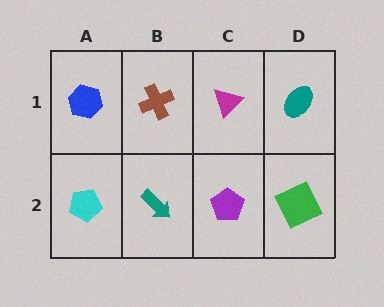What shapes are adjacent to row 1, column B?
A teal arrow (row 2, column B), a blue hexagon (row 1, column A), a magenta triangle (row 1, column C).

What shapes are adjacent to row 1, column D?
A green square (row 2, column D), a magenta triangle (row 1, column C).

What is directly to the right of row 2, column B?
A purple pentagon.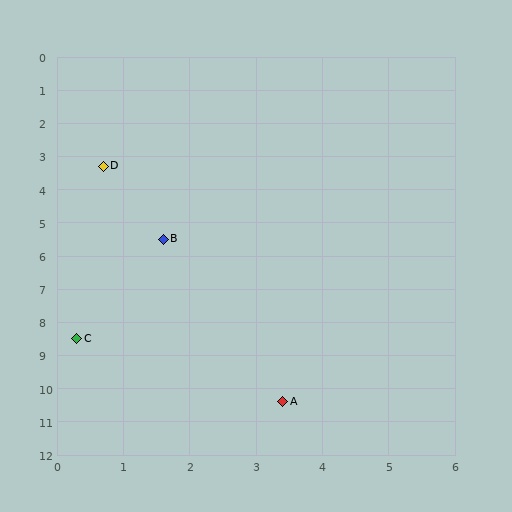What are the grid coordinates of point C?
Point C is at approximately (0.3, 8.5).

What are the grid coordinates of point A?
Point A is at approximately (3.4, 10.4).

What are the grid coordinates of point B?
Point B is at approximately (1.6, 5.5).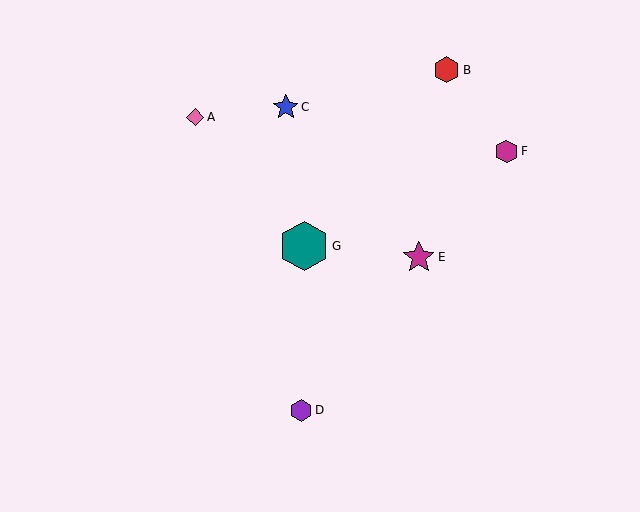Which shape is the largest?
The teal hexagon (labeled G) is the largest.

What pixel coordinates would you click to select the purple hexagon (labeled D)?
Click at (301, 411) to select the purple hexagon D.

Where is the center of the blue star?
The center of the blue star is at (286, 107).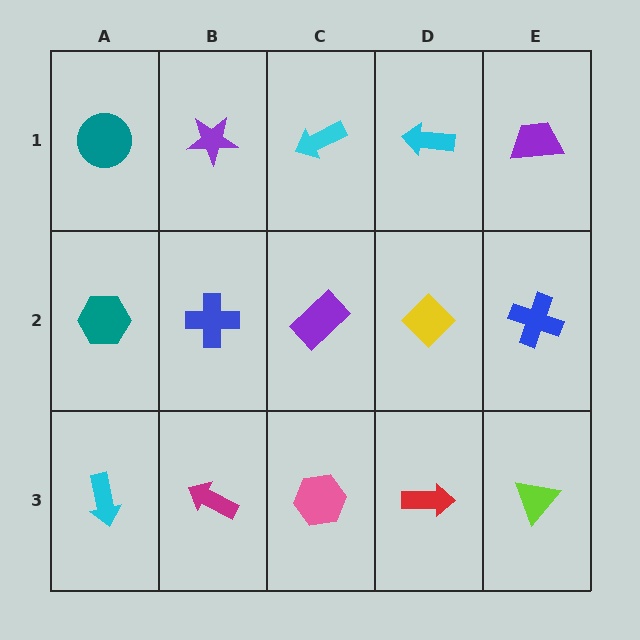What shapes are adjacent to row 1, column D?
A yellow diamond (row 2, column D), a cyan arrow (row 1, column C), a purple trapezoid (row 1, column E).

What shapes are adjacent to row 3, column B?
A blue cross (row 2, column B), a cyan arrow (row 3, column A), a pink hexagon (row 3, column C).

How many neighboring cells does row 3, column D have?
3.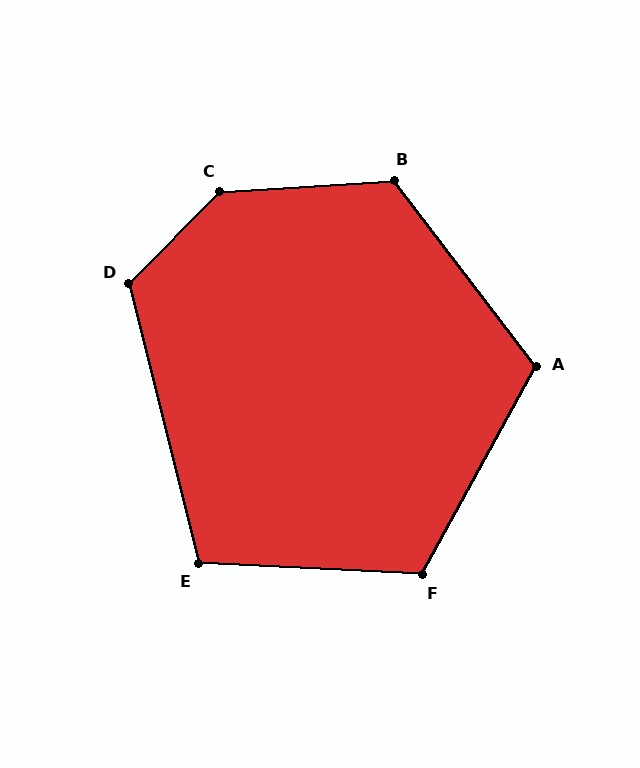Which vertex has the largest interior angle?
C, at approximately 139 degrees.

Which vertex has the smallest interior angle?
E, at approximately 107 degrees.